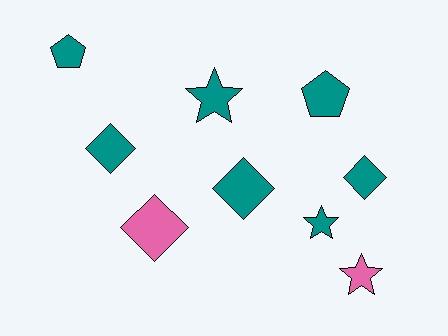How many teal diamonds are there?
There are 3 teal diamonds.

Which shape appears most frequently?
Diamond, with 4 objects.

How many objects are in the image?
There are 9 objects.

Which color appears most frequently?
Teal, with 7 objects.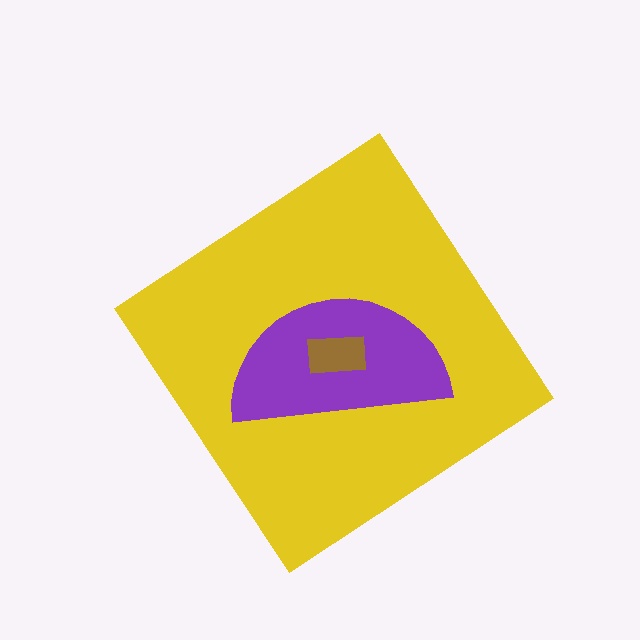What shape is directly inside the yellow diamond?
The purple semicircle.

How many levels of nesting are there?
3.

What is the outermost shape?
The yellow diamond.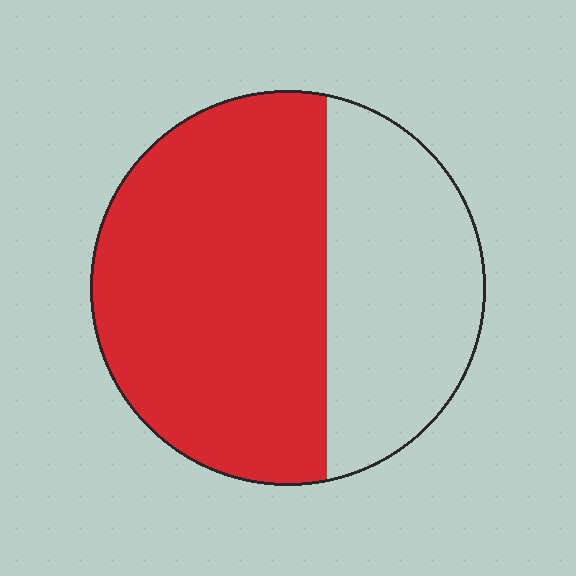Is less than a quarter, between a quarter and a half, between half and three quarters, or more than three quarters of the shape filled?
Between half and three quarters.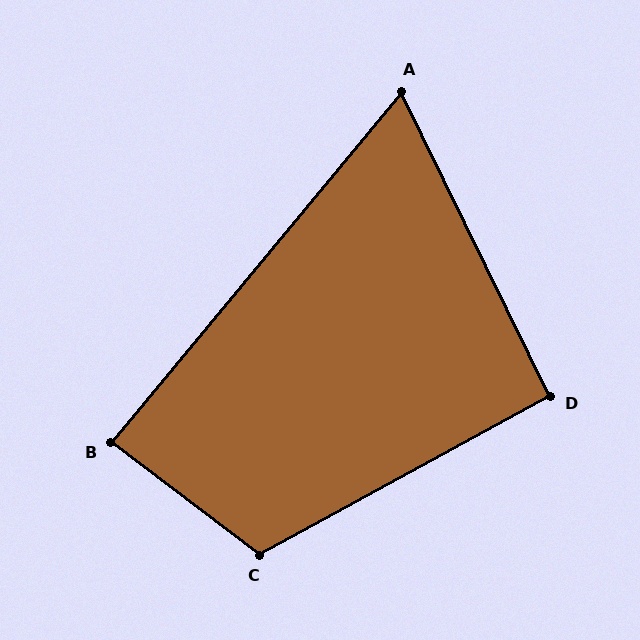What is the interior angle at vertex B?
Approximately 87 degrees (approximately right).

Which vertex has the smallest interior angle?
A, at approximately 66 degrees.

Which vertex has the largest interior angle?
C, at approximately 114 degrees.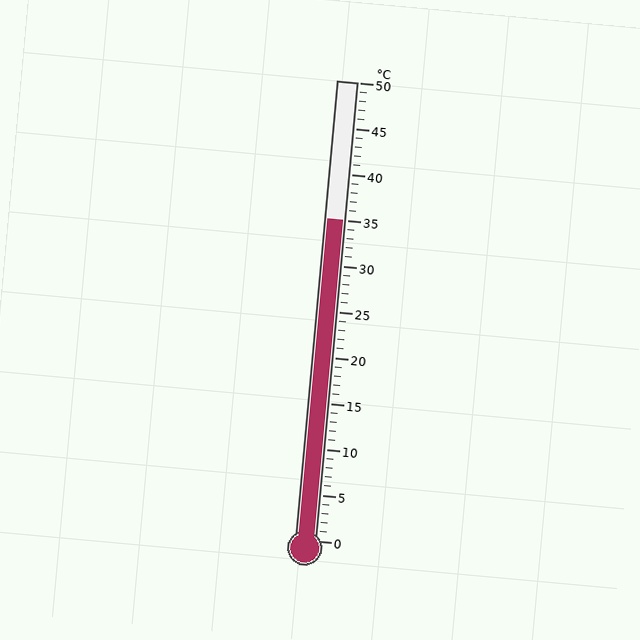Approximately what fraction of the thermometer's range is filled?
The thermometer is filled to approximately 70% of its range.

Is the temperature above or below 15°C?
The temperature is above 15°C.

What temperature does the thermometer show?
The thermometer shows approximately 35°C.